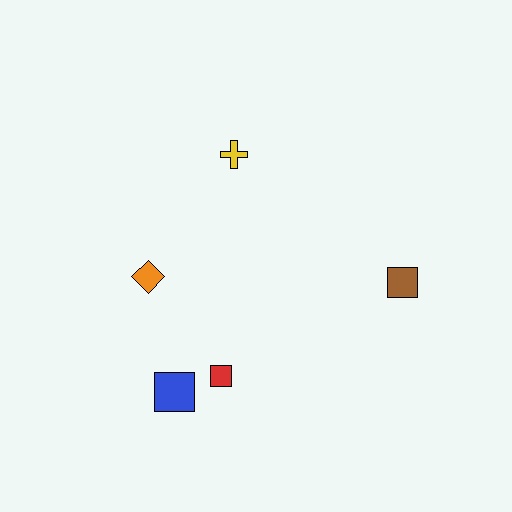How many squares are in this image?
There are 3 squares.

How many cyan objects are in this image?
There are no cyan objects.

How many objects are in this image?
There are 5 objects.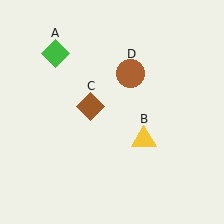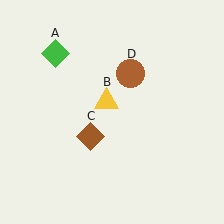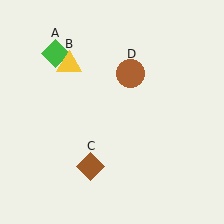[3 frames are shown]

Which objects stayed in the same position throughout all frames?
Green diamond (object A) and brown circle (object D) remained stationary.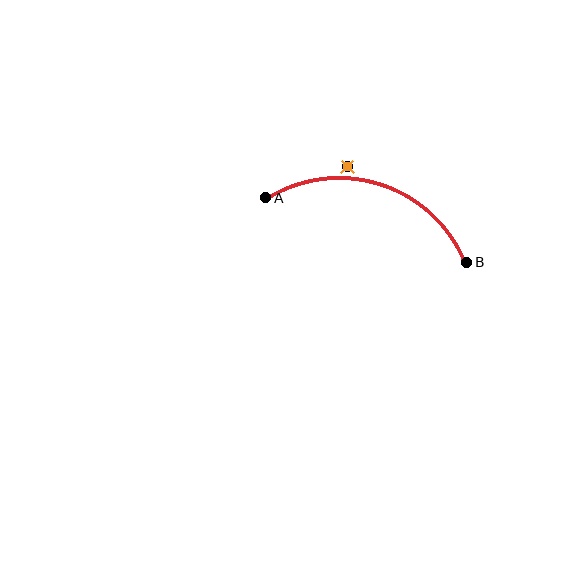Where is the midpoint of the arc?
The arc midpoint is the point on the curve farthest from the straight line joining A and B. It sits above that line.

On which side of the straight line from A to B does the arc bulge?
The arc bulges above the straight line connecting A and B.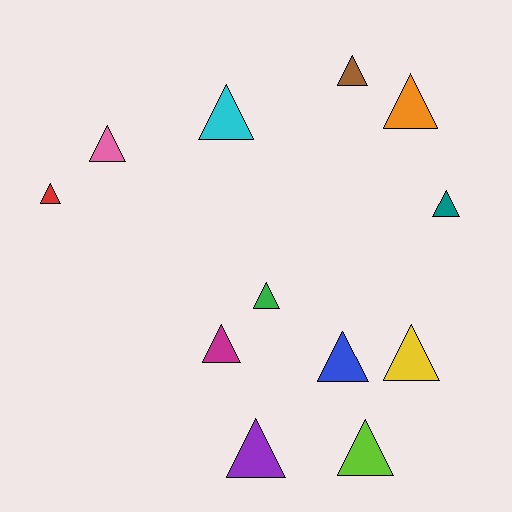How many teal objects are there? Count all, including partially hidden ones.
There is 1 teal object.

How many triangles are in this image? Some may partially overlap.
There are 12 triangles.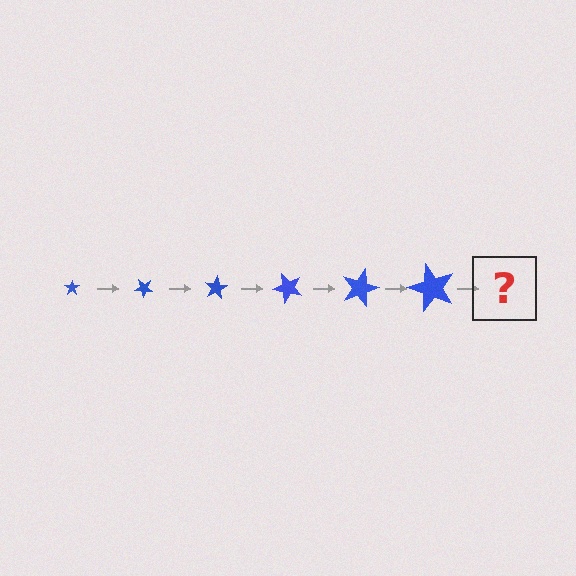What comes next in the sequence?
The next element should be a star, larger than the previous one and rotated 240 degrees from the start.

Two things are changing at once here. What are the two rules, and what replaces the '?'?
The two rules are that the star grows larger each step and it rotates 40 degrees each step. The '?' should be a star, larger than the previous one and rotated 240 degrees from the start.